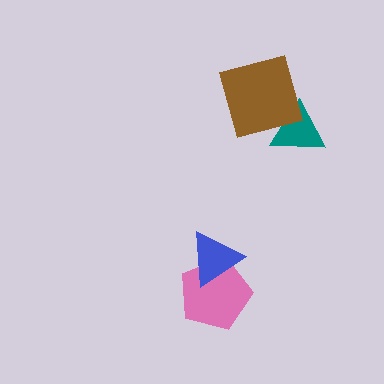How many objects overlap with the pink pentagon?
1 object overlaps with the pink pentagon.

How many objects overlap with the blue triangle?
1 object overlaps with the blue triangle.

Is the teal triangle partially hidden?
Yes, it is partially covered by another shape.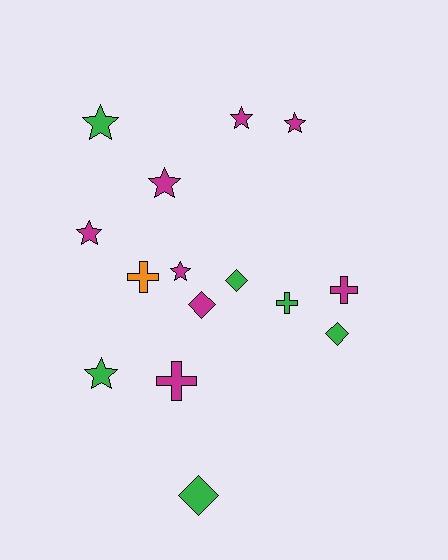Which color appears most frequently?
Magenta, with 8 objects.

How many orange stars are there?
There are no orange stars.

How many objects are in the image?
There are 15 objects.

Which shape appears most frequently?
Star, with 7 objects.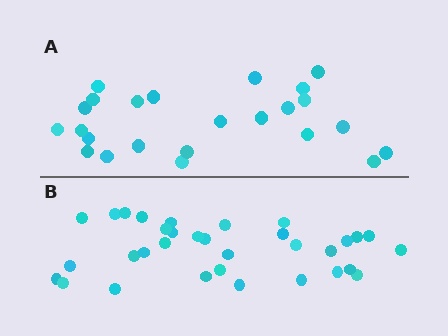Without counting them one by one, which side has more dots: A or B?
Region B (the bottom region) has more dots.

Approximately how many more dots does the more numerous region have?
Region B has roughly 8 or so more dots than region A.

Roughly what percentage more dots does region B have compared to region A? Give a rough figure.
About 40% more.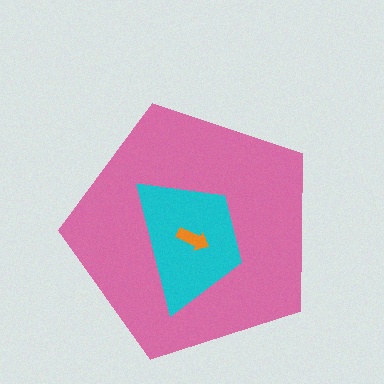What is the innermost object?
The orange arrow.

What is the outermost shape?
The pink pentagon.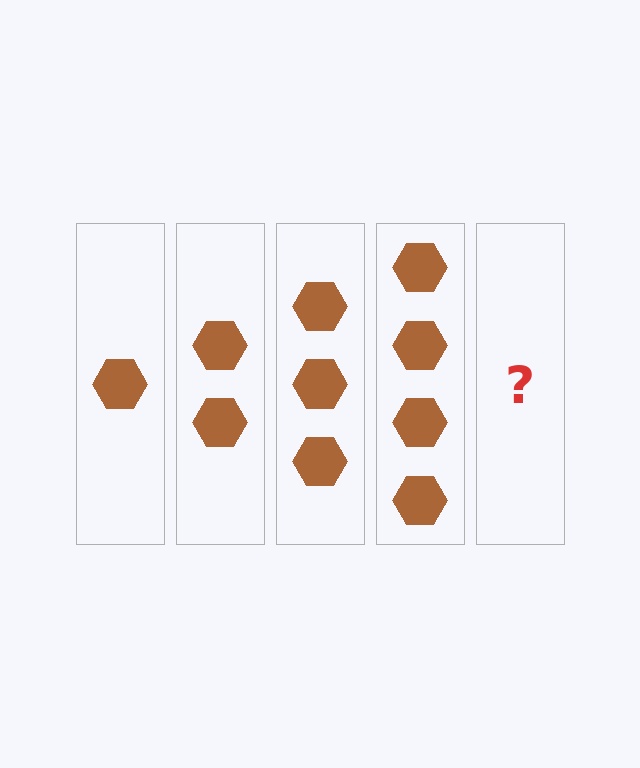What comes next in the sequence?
The next element should be 5 hexagons.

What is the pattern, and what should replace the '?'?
The pattern is that each step adds one more hexagon. The '?' should be 5 hexagons.